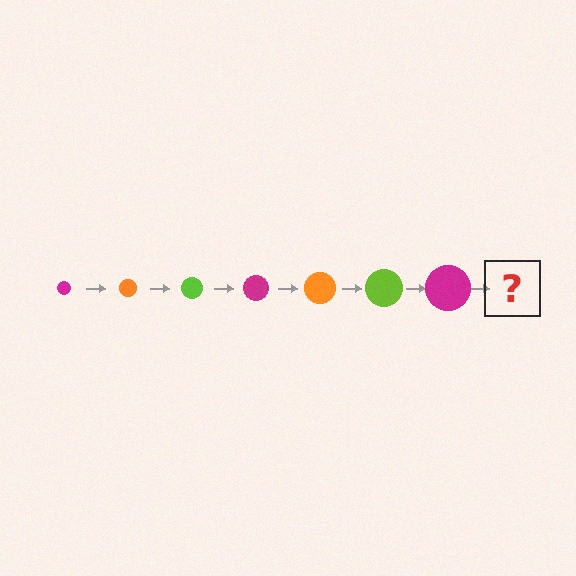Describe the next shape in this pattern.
It should be an orange circle, larger than the previous one.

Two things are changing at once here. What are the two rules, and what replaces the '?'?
The two rules are that the circle grows larger each step and the color cycles through magenta, orange, and lime. The '?' should be an orange circle, larger than the previous one.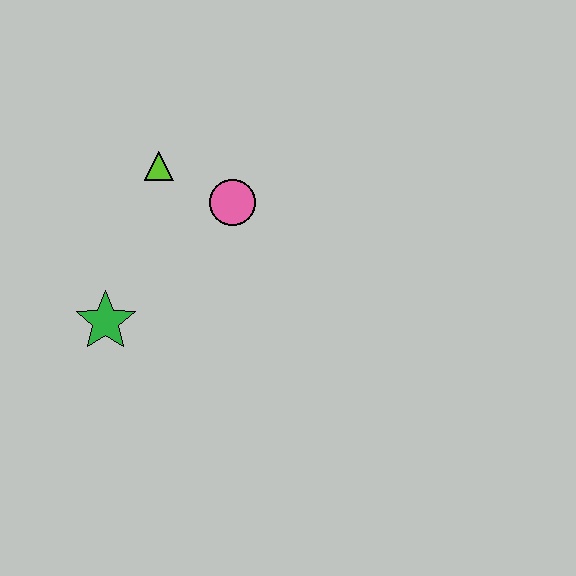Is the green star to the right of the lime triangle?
No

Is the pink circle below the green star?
No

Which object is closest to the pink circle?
The lime triangle is closest to the pink circle.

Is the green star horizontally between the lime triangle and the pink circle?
No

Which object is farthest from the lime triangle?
The green star is farthest from the lime triangle.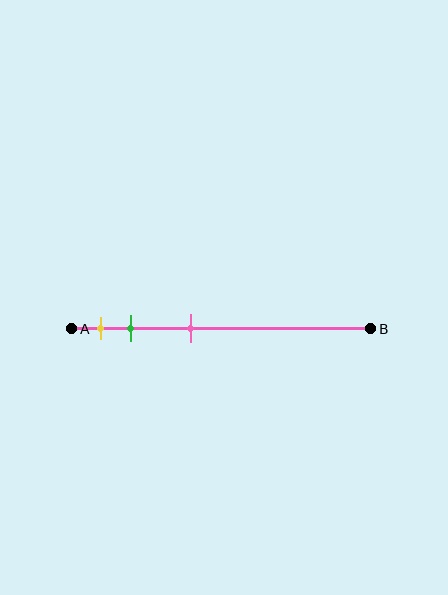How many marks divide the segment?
There are 3 marks dividing the segment.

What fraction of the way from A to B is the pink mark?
The pink mark is approximately 40% (0.4) of the way from A to B.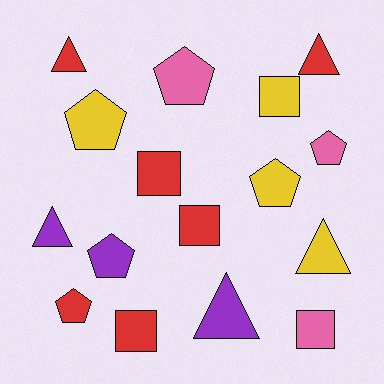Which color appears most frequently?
Red, with 6 objects.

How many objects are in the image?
There are 16 objects.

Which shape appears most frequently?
Pentagon, with 6 objects.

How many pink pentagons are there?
There are 2 pink pentagons.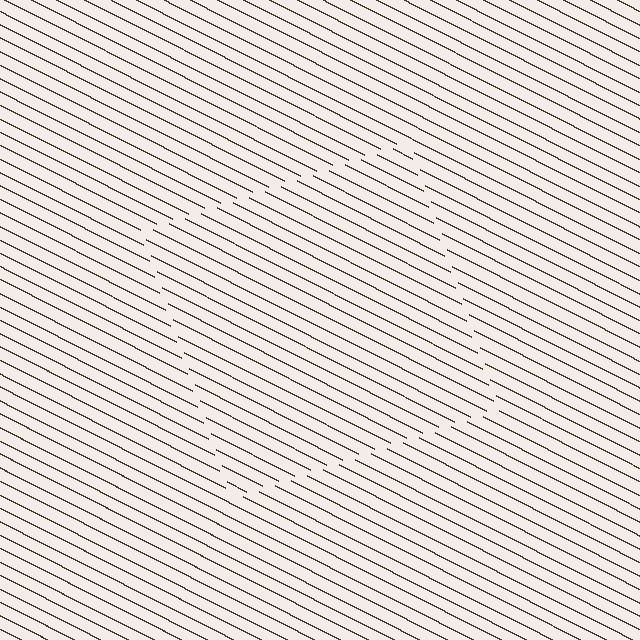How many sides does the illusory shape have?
4 sides — the line-ends trace a square.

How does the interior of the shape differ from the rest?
The interior of the shape contains the same grating, shifted by half a period — the contour is defined by the phase discontinuity where line-ends from the inner and outer gratings abut.